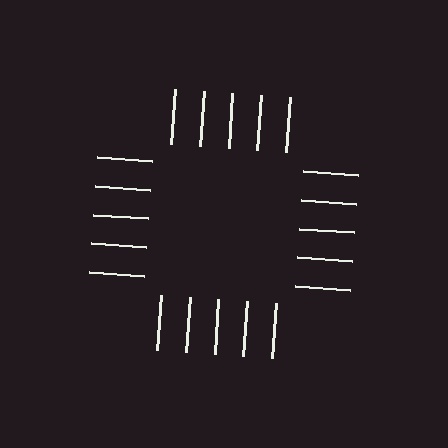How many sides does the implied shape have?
4 sides — the line-ends trace a square.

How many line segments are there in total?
20 — 5 along each of the 4 edges.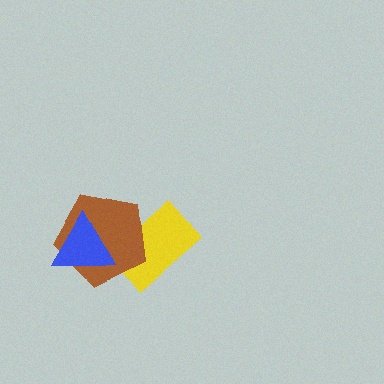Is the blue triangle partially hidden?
No, no other shape covers it.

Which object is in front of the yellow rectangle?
The brown pentagon is in front of the yellow rectangle.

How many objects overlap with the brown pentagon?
2 objects overlap with the brown pentagon.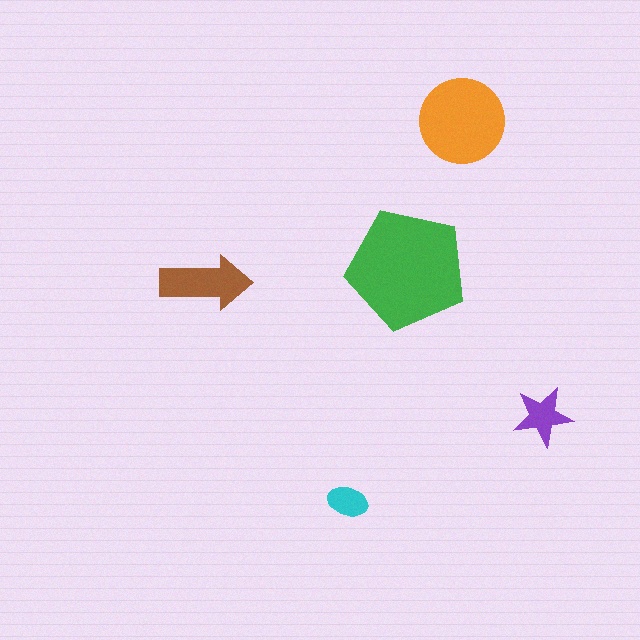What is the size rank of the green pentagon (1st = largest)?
1st.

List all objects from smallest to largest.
The cyan ellipse, the purple star, the brown arrow, the orange circle, the green pentagon.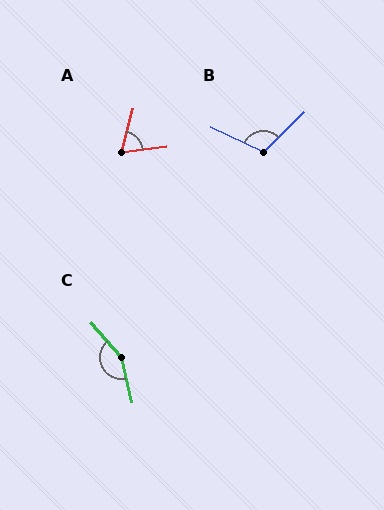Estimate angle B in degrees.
Approximately 110 degrees.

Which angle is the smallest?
A, at approximately 68 degrees.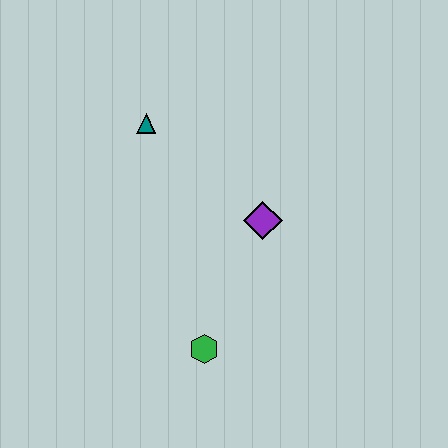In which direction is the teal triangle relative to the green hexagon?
The teal triangle is above the green hexagon.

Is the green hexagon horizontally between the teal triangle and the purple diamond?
Yes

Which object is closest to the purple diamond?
The green hexagon is closest to the purple diamond.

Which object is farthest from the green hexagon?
The teal triangle is farthest from the green hexagon.